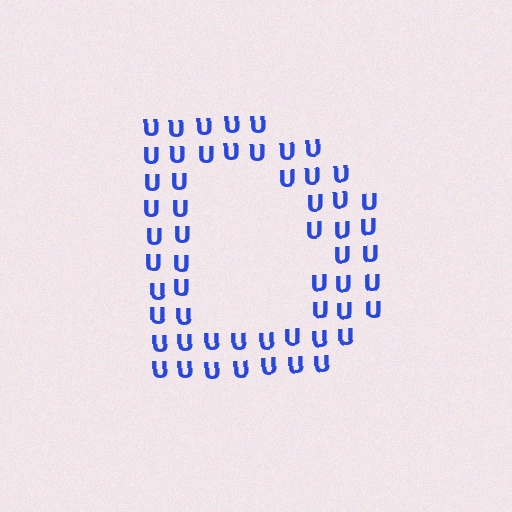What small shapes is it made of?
It is made of small letter U's.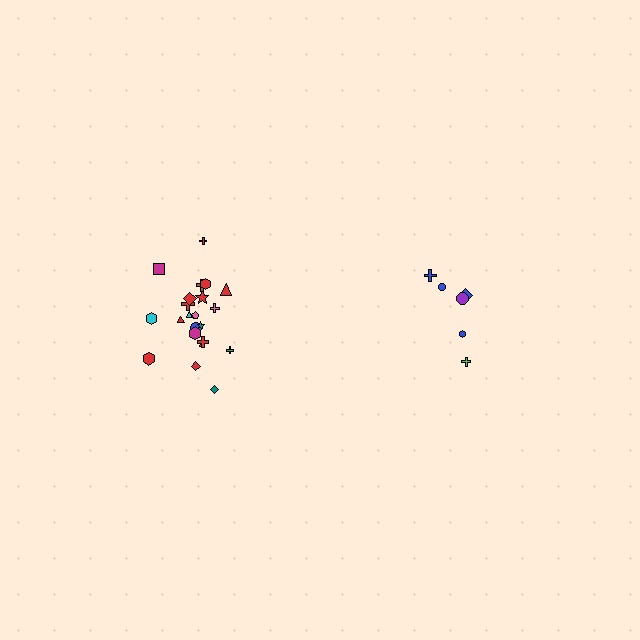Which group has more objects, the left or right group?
The left group.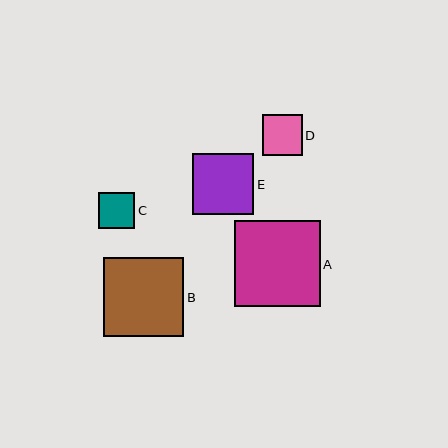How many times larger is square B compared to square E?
Square B is approximately 1.3 times the size of square E.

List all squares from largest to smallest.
From largest to smallest: A, B, E, D, C.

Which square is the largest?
Square A is the largest with a size of approximately 86 pixels.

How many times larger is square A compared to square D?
Square A is approximately 2.1 times the size of square D.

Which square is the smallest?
Square C is the smallest with a size of approximately 37 pixels.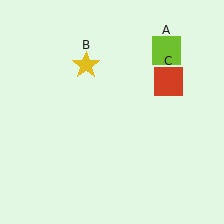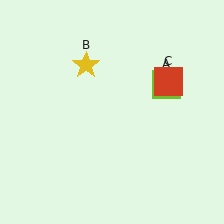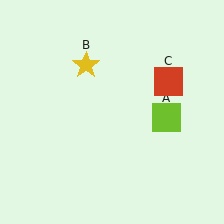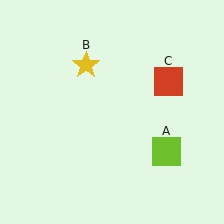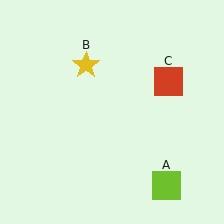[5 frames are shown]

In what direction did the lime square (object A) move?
The lime square (object A) moved down.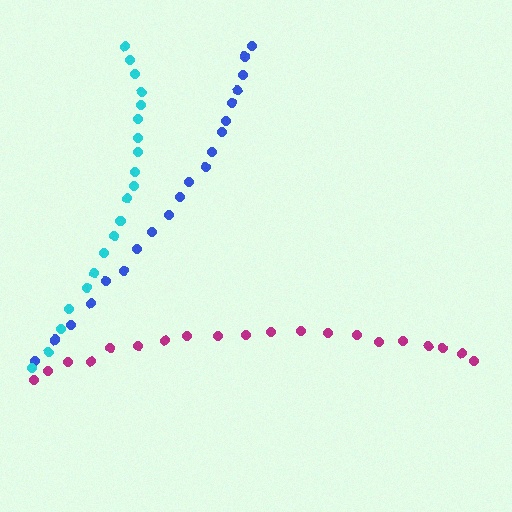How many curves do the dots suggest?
There are 3 distinct paths.